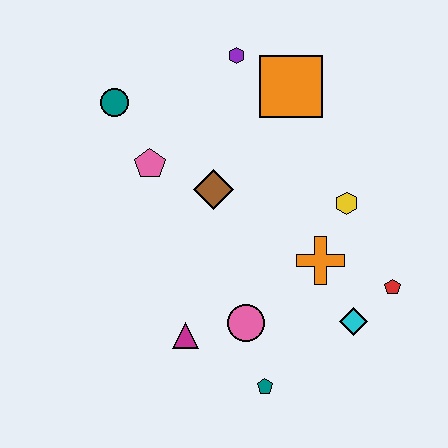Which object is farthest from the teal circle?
The red pentagon is farthest from the teal circle.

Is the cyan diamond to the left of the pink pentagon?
No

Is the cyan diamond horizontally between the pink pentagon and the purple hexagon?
No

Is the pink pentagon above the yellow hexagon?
Yes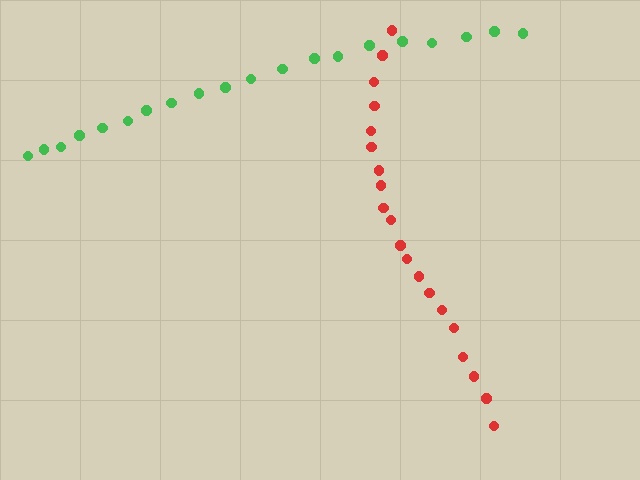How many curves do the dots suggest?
There are 2 distinct paths.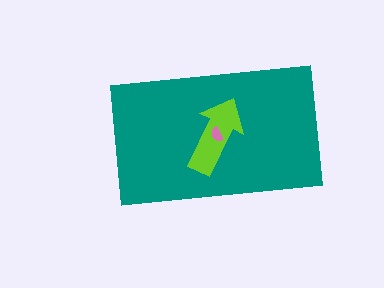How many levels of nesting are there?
3.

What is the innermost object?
The pink semicircle.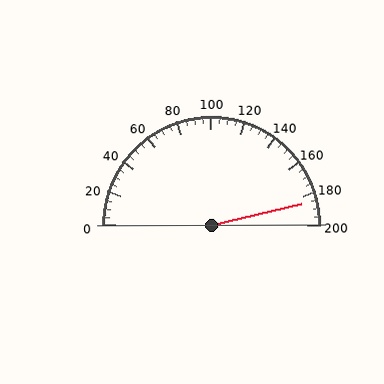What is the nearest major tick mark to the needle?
The nearest major tick mark is 180.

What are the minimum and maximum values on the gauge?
The gauge ranges from 0 to 200.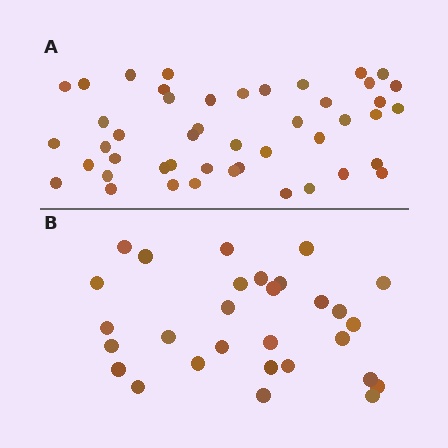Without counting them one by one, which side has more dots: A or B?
Region A (the top region) has more dots.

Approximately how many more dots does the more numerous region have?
Region A has approximately 15 more dots than region B.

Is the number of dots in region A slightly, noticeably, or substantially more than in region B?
Region A has substantially more. The ratio is roughly 1.6 to 1.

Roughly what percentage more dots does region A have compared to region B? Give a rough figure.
About 60% more.